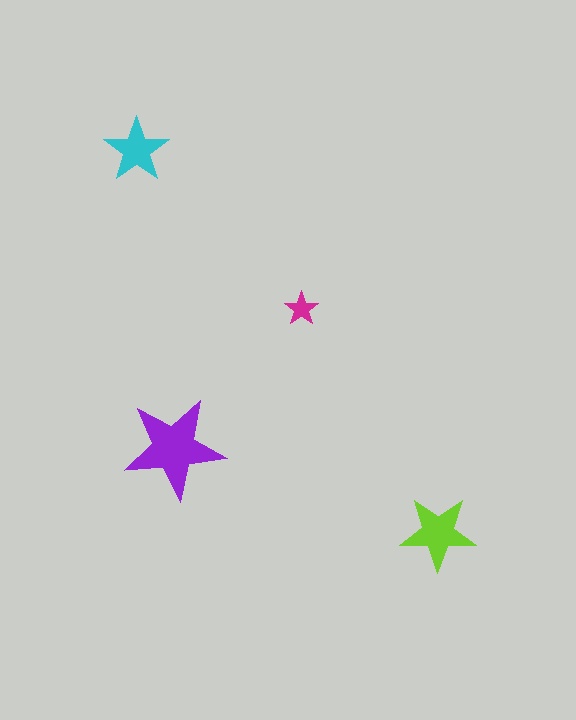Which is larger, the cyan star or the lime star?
The lime one.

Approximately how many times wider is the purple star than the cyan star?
About 1.5 times wider.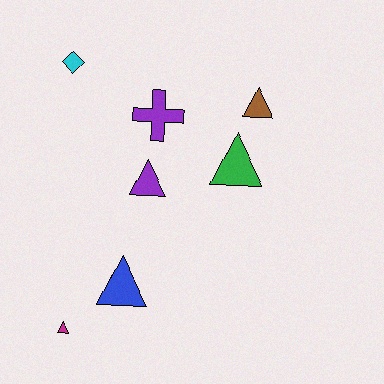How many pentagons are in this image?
There are no pentagons.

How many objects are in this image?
There are 7 objects.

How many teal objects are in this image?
There are no teal objects.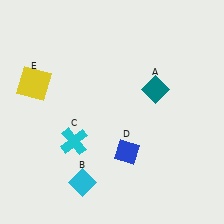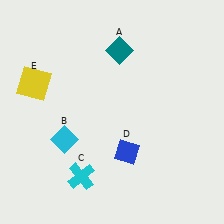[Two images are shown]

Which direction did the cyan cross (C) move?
The cyan cross (C) moved down.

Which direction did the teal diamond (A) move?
The teal diamond (A) moved up.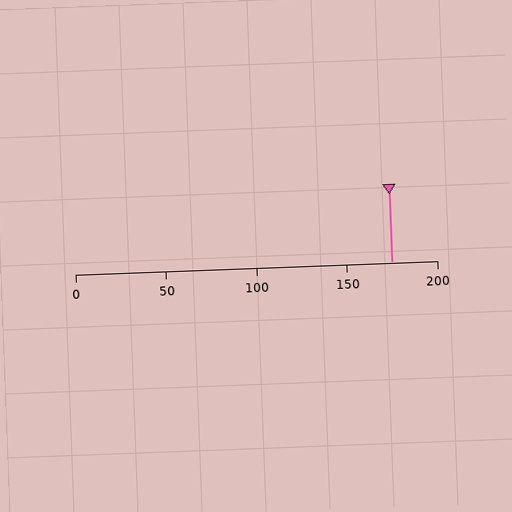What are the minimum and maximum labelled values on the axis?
The axis runs from 0 to 200.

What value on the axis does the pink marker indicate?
The marker indicates approximately 175.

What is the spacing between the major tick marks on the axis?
The major ticks are spaced 50 apart.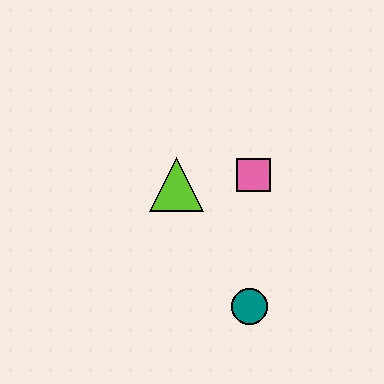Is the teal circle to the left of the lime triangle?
No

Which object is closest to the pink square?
The lime triangle is closest to the pink square.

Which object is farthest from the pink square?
The teal circle is farthest from the pink square.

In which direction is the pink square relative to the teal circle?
The pink square is above the teal circle.